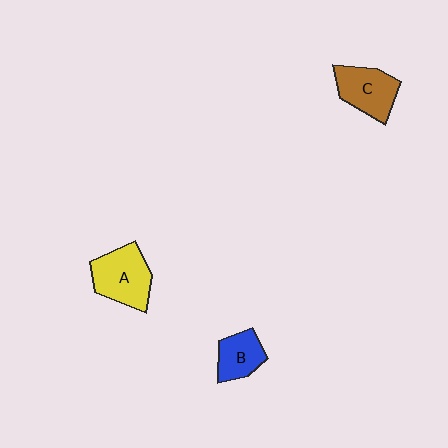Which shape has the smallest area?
Shape B (blue).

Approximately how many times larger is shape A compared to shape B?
Approximately 1.6 times.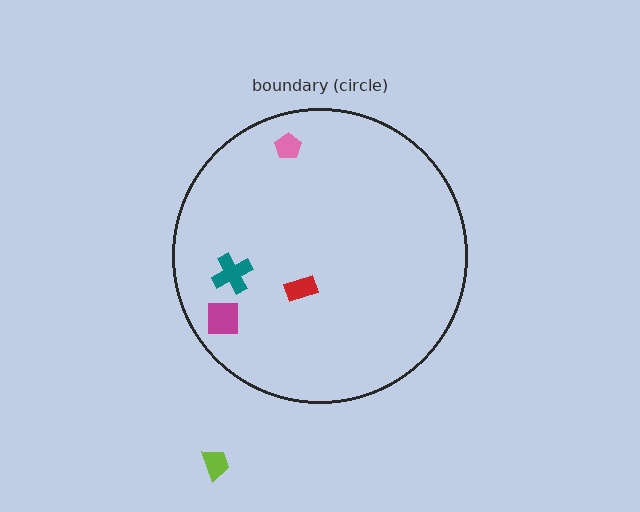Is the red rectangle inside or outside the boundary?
Inside.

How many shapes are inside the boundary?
4 inside, 1 outside.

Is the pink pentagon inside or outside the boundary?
Inside.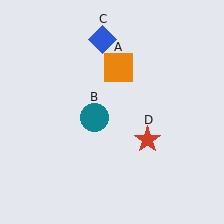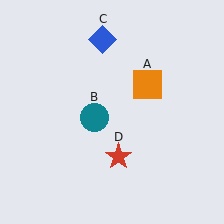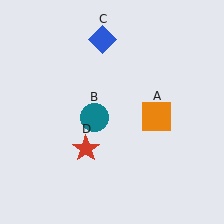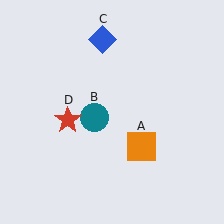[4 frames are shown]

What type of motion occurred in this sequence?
The orange square (object A), red star (object D) rotated clockwise around the center of the scene.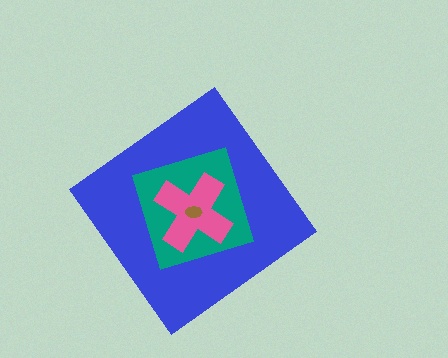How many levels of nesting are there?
4.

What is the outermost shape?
The blue diamond.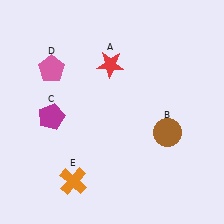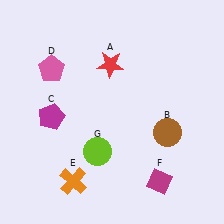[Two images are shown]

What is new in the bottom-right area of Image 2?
A magenta diamond (F) was added in the bottom-right area of Image 2.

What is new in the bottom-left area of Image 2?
A lime circle (G) was added in the bottom-left area of Image 2.